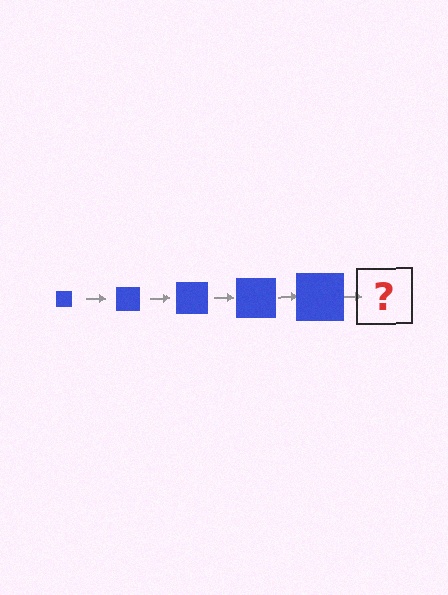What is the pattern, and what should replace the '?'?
The pattern is that the square gets progressively larger each step. The '?' should be a blue square, larger than the previous one.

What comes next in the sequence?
The next element should be a blue square, larger than the previous one.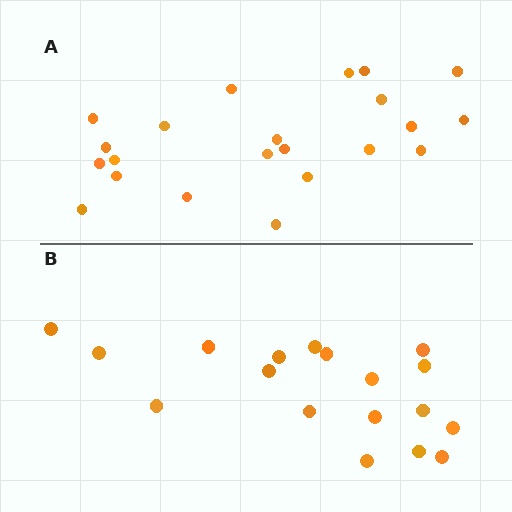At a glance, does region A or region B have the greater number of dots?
Region A (the top region) has more dots.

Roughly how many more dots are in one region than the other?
Region A has about 4 more dots than region B.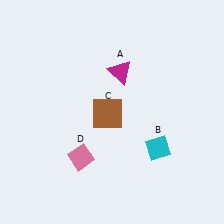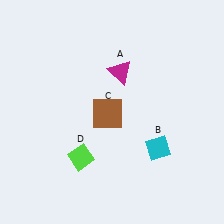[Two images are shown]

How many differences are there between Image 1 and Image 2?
There is 1 difference between the two images.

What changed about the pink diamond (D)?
In Image 1, D is pink. In Image 2, it changed to lime.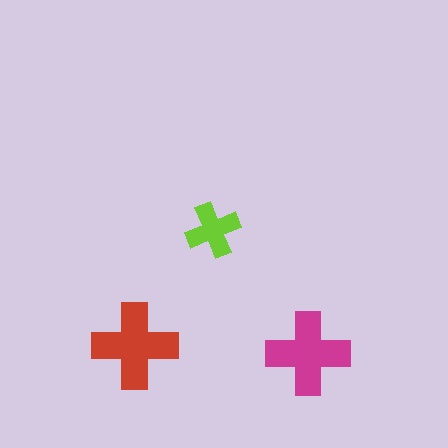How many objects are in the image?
There are 3 objects in the image.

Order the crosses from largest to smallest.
the red one, the magenta one, the lime one.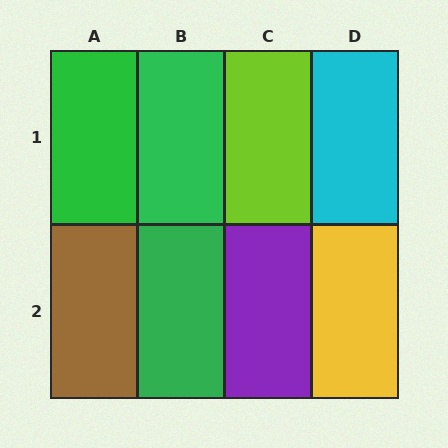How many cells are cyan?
1 cell is cyan.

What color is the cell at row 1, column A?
Green.